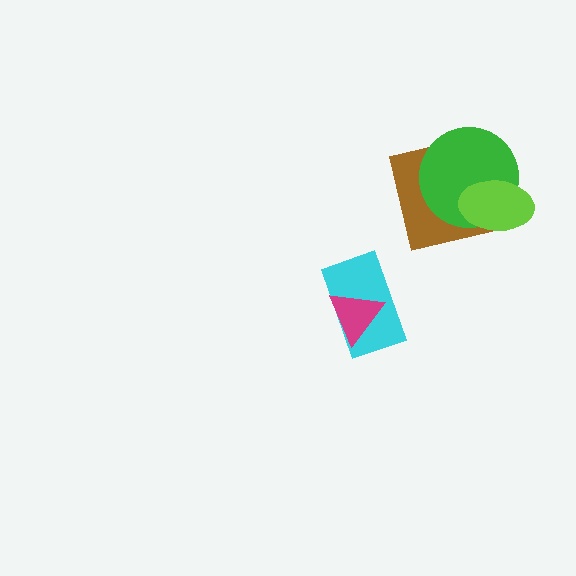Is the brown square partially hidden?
Yes, it is partially covered by another shape.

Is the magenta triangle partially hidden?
No, no other shape covers it.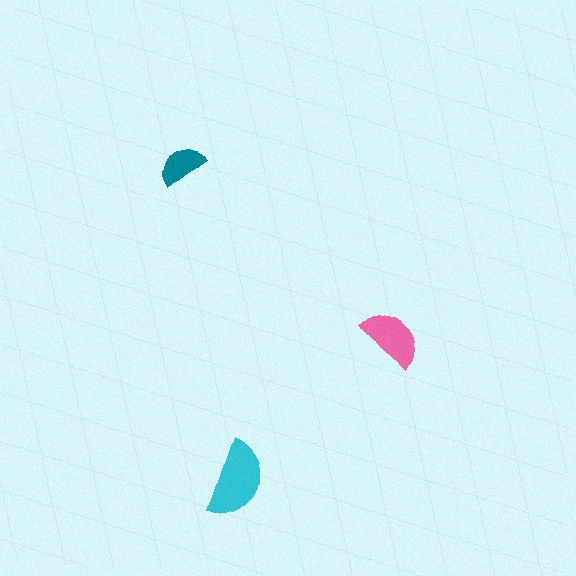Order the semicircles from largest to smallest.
the cyan one, the pink one, the teal one.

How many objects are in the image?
There are 3 objects in the image.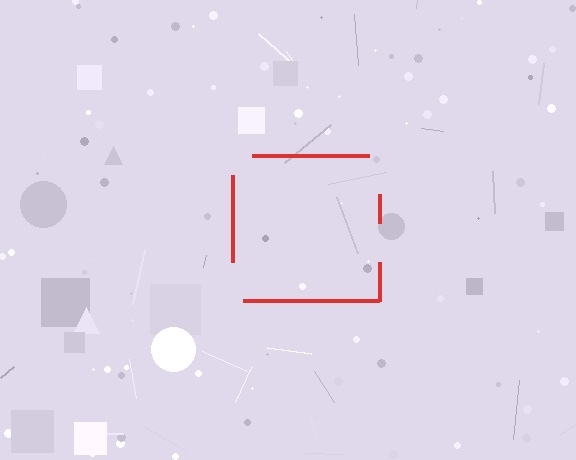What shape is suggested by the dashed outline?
The dashed outline suggests a square.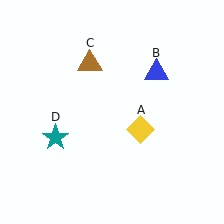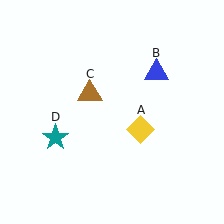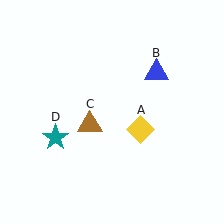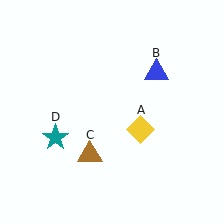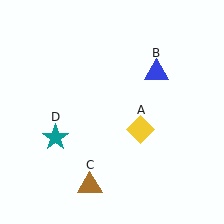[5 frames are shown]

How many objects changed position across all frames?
1 object changed position: brown triangle (object C).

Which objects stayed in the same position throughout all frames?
Yellow diamond (object A) and blue triangle (object B) and teal star (object D) remained stationary.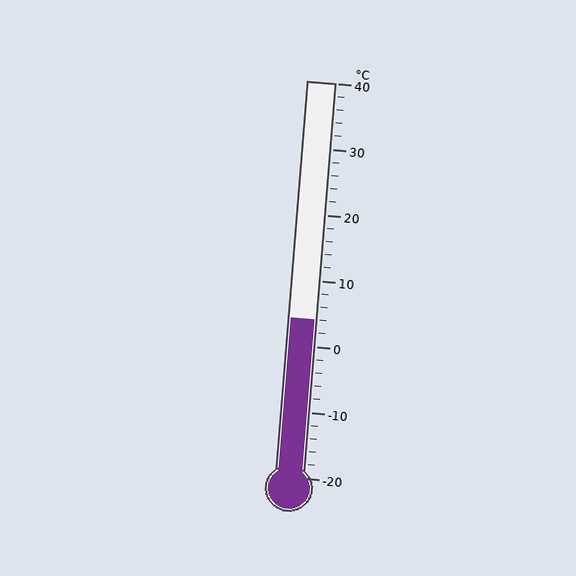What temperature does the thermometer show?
The thermometer shows approximately 4°C.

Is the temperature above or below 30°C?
The temperature is below 30°C.